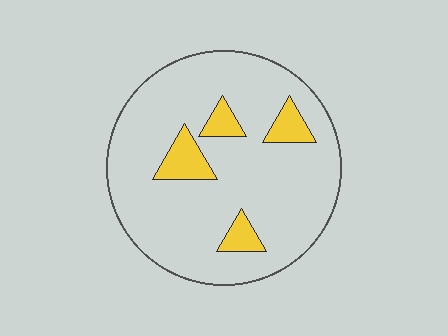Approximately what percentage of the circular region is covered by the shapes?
Approximately 10%.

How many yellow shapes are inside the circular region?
4.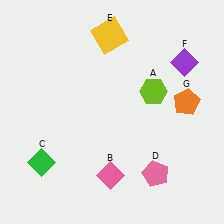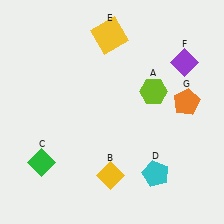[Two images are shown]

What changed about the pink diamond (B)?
In Image 1, B is pink. In Image 2, it changed to yellow.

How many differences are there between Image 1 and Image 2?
There are 2 differences between the two images.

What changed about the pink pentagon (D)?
In Image 1, D is pink. In Image 2, it changed to cyan.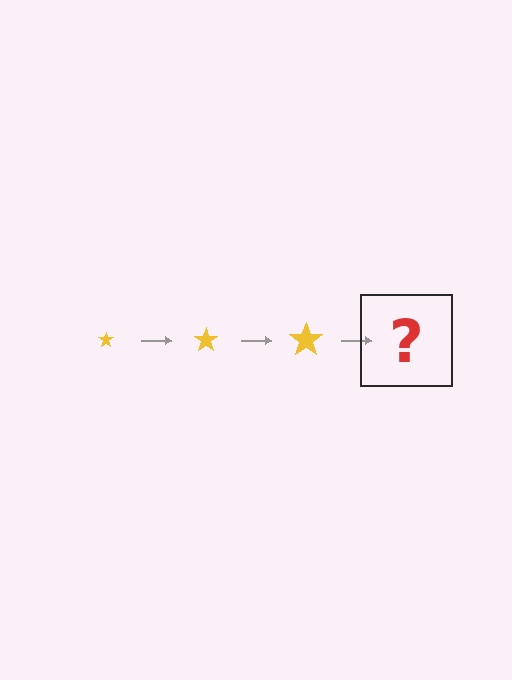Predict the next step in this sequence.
The next step is a yellow star, larger than the previous one.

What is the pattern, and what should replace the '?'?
The pattern is that the star gets progressively larger each step. The '?' should be a yellow star, larger than the previous one.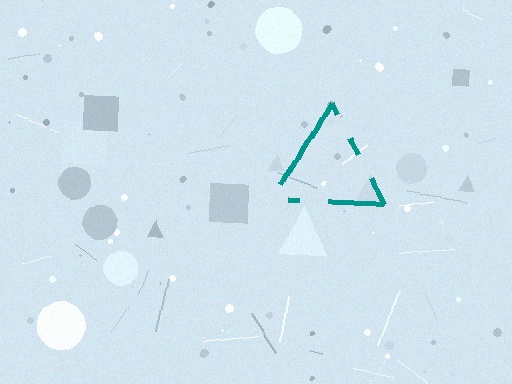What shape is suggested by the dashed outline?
The dashed outline suggests a triangle.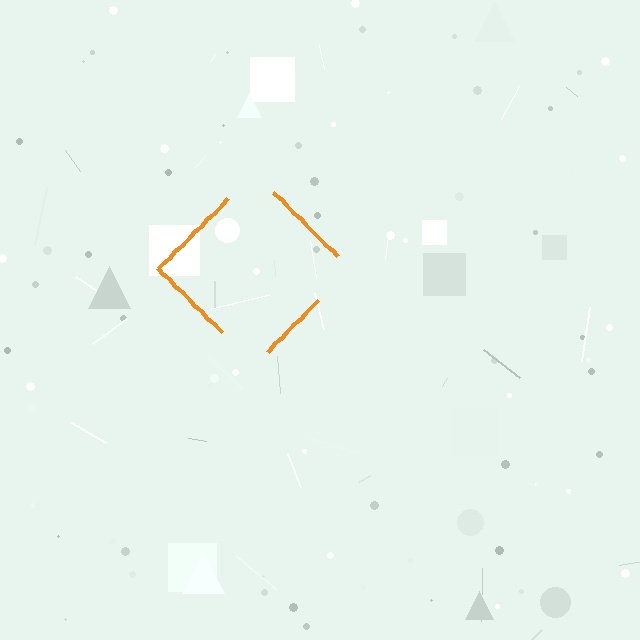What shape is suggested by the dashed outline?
The dashed outline suggests a diamond.